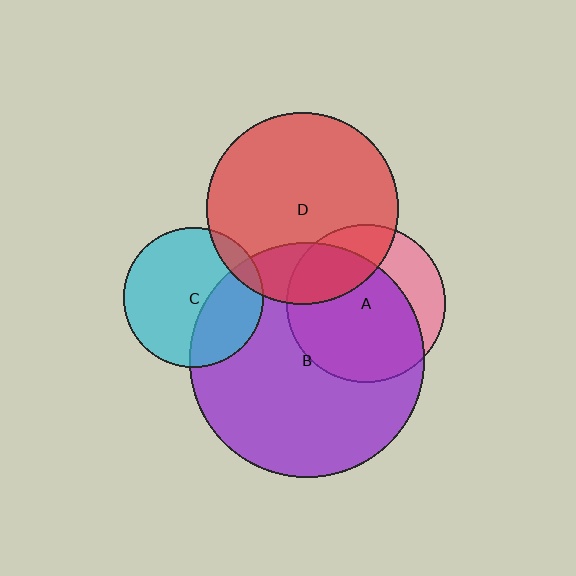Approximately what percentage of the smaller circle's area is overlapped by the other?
Approximately 10%.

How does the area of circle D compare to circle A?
Approximately 1.5 times.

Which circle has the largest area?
Circle B (purple).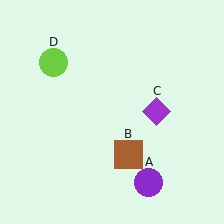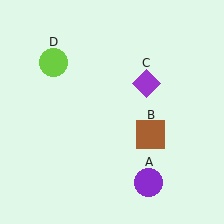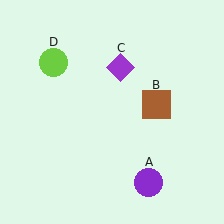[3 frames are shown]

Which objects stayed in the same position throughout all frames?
Purple circle (object A) and lime circle (object D) remained stationary.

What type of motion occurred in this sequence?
The brown square (object B), purple diamond (object C) rotated counterclockwise around the center of the scene.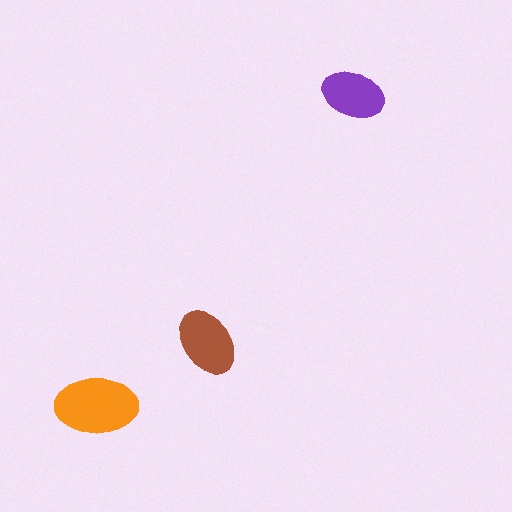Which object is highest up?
The purple ellipse is topmost.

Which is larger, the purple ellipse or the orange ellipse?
The orange one.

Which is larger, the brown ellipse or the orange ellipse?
The orange one.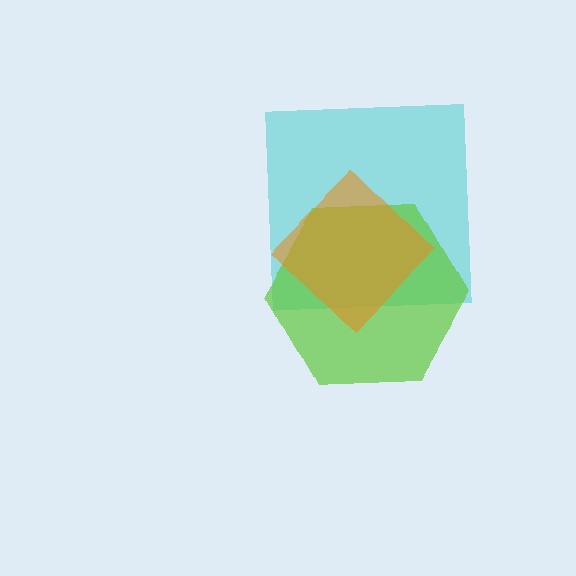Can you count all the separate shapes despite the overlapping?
Yes, there are 3 separate shapes.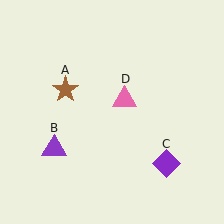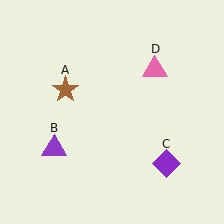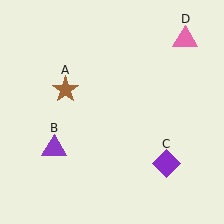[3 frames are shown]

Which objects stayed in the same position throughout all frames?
Brown star (object A) and purple triangle (object B) and purple diamond (object C) remained stationary.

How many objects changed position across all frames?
1 object changed position: pink triangle (object D).